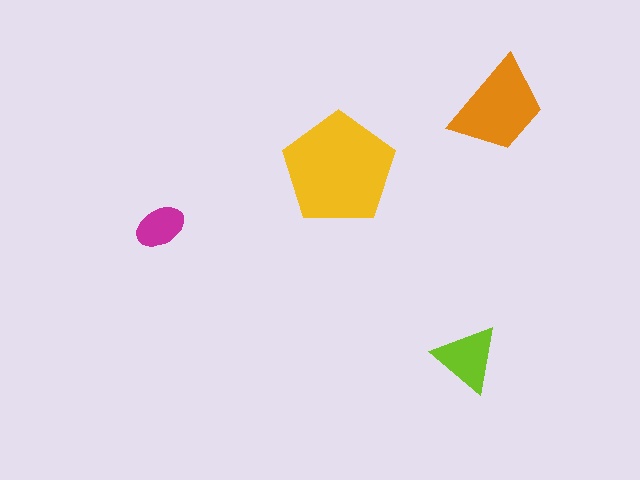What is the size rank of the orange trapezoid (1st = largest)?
2nd.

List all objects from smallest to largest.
The magenta ellipse, the lime triangle, the orange trapezoid, the yellow pentagon.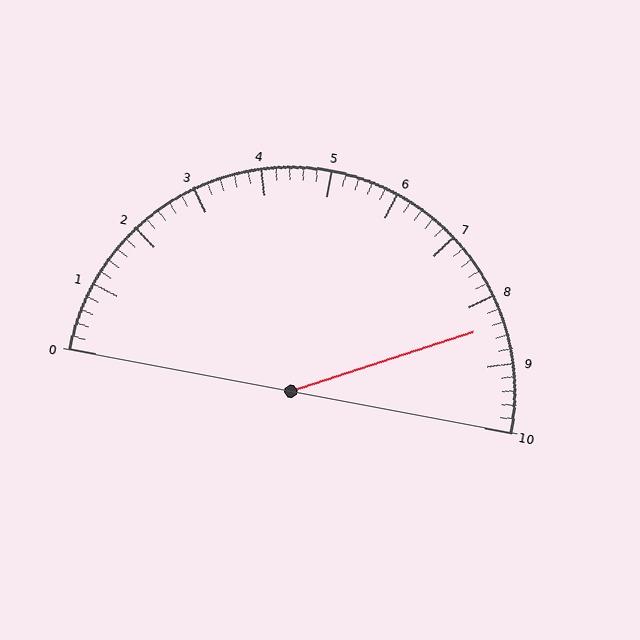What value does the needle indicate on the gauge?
The needle indicates approximately 8.4.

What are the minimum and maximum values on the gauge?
The gauge ranges from 0 to 10.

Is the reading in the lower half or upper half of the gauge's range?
The reading is in the upper half of the range (0 to 10).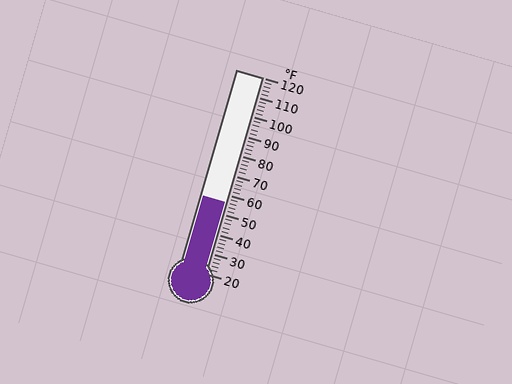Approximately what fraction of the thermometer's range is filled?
The thermometer is filled to approximately 35% of its range.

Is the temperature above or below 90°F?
The temperature is below 90°F.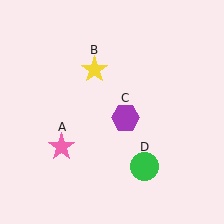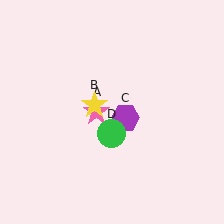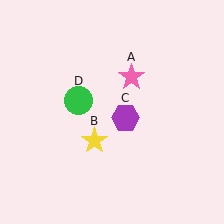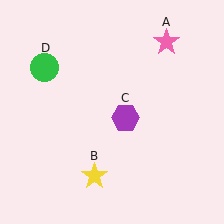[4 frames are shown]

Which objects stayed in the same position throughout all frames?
Purple hexagon (object C) remained stationary.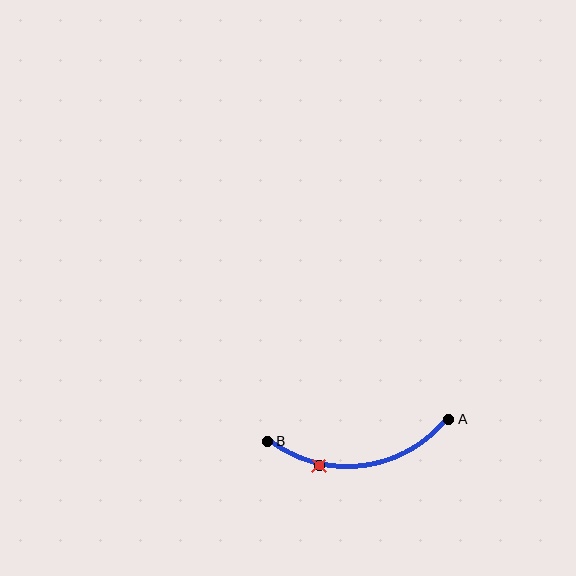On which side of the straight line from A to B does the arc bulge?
The arc bulges below the straight line connecting A and B.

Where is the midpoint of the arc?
The arc midpoint is the point on the curve farthest from the straight line joining A and B. It sits below that line.